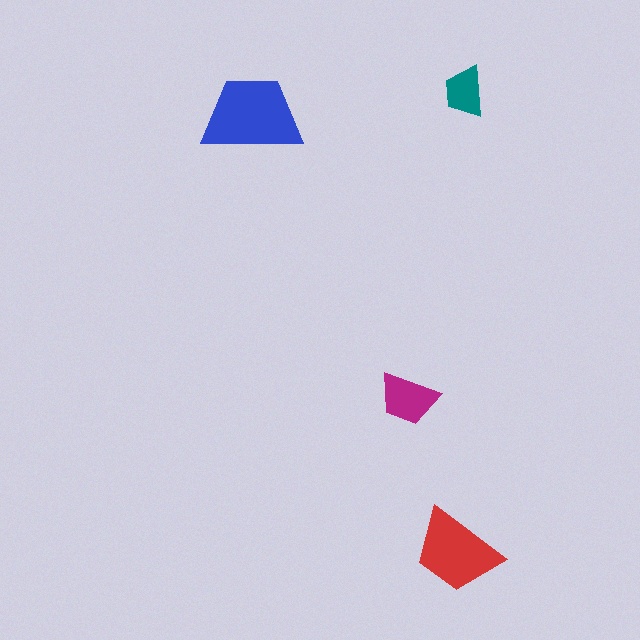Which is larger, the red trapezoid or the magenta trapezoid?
The red one.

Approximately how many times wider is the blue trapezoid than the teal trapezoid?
About 2 times wider.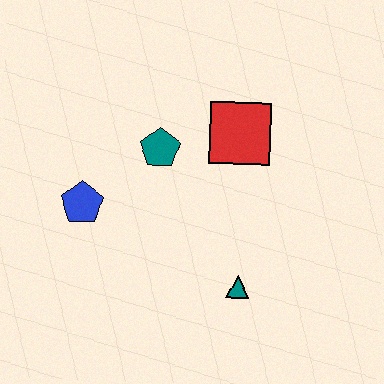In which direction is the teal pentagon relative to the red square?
The teal pentagon is to the left of the red square.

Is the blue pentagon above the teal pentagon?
No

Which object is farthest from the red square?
The blue pentagon is farthest from the red square.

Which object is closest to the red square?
The teal pentagon is closest to the red square.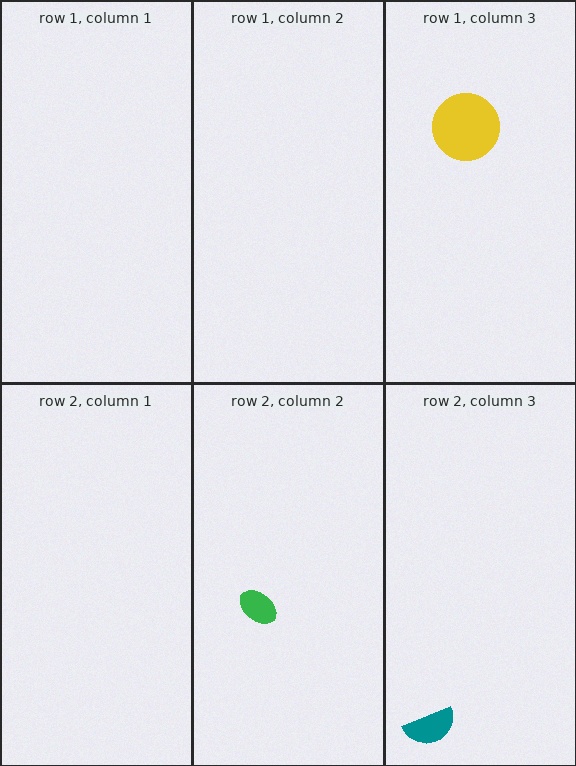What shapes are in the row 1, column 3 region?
The yellow circle.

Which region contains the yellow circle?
The row 1, column 3 region.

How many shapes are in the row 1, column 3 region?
1.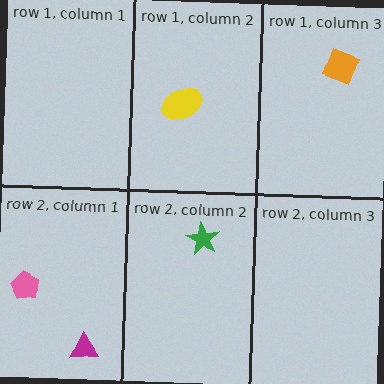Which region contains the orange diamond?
The row 1, column 3 region.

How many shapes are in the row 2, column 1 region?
2.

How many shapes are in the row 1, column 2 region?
1.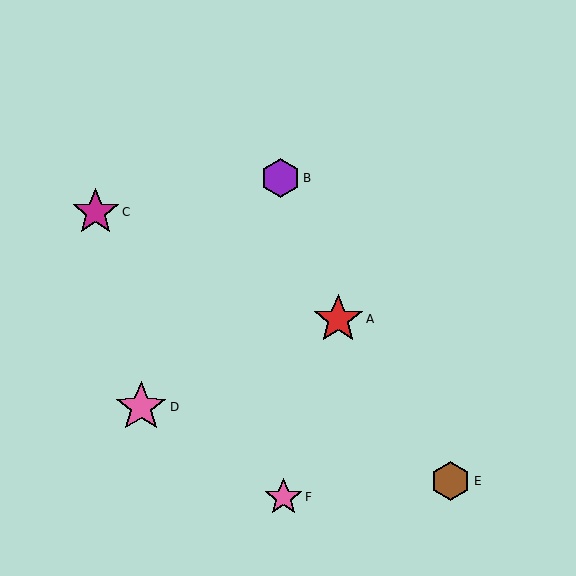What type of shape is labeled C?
Shape C is a magenta star.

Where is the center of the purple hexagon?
The center of the purple hexagon is at (280, 178).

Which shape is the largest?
The pink star (labeled D) is the largest.